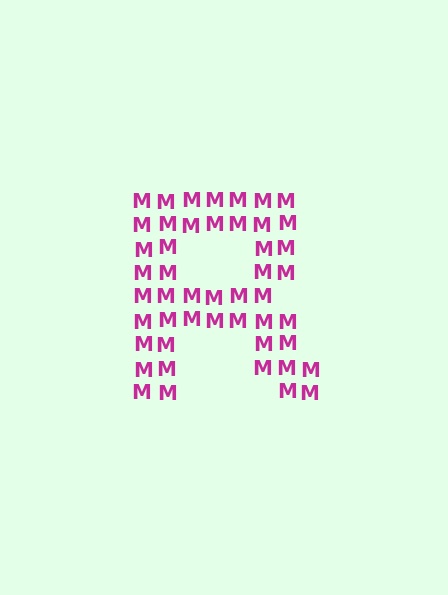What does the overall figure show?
The overall figure shows the letter R.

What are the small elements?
The small elements are letter M's.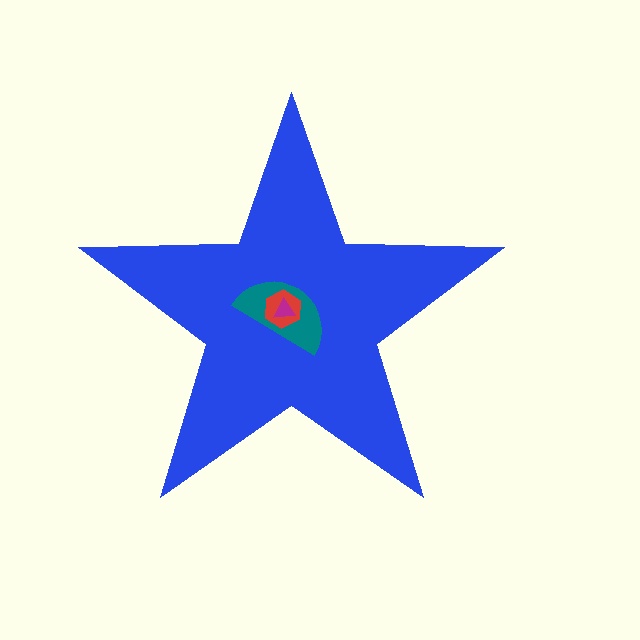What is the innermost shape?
The magenta triangle.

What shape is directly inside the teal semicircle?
The red hexagon.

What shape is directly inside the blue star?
The teal semicircle.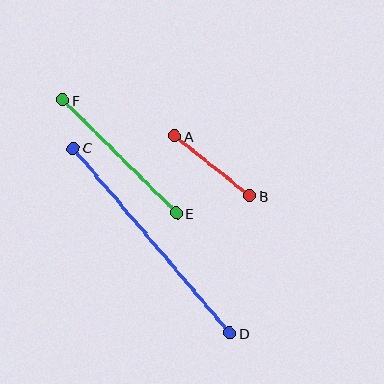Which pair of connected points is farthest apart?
Points C and D are farthest apart.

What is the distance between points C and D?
The distance is approximately 242 pixels.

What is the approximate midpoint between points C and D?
The midpoint is at approximately (152, 241) pixels.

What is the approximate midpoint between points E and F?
The midpoint is at approximately (120, 157) pixels.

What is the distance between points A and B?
The distance is approximately 96 pixels.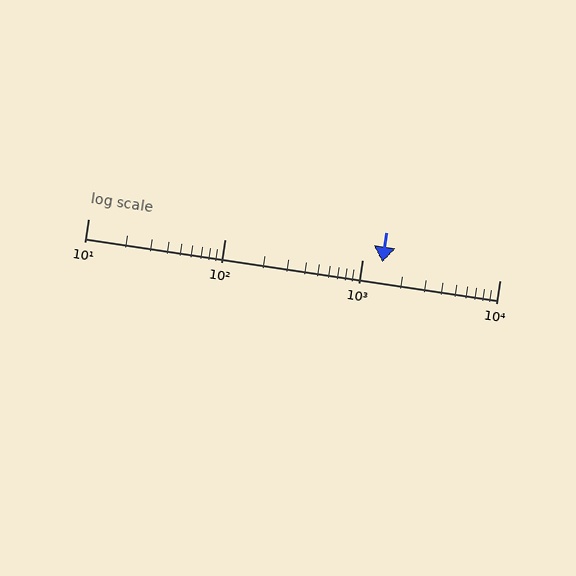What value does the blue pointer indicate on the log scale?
The pointer indicates approximately 1400.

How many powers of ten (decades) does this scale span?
The scale spans 3 decades, from 10 to 10000.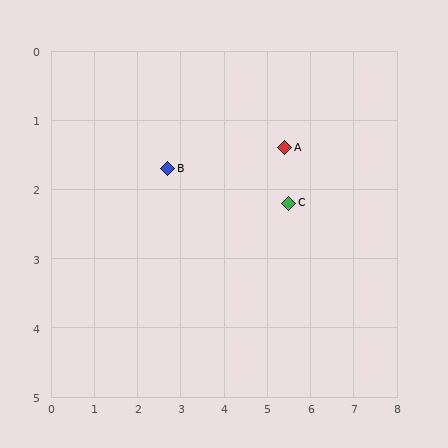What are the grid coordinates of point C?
Point C is at approximately (5.5, 2.2).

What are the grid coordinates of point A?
Point A is at approximately (5.4, 1.4).